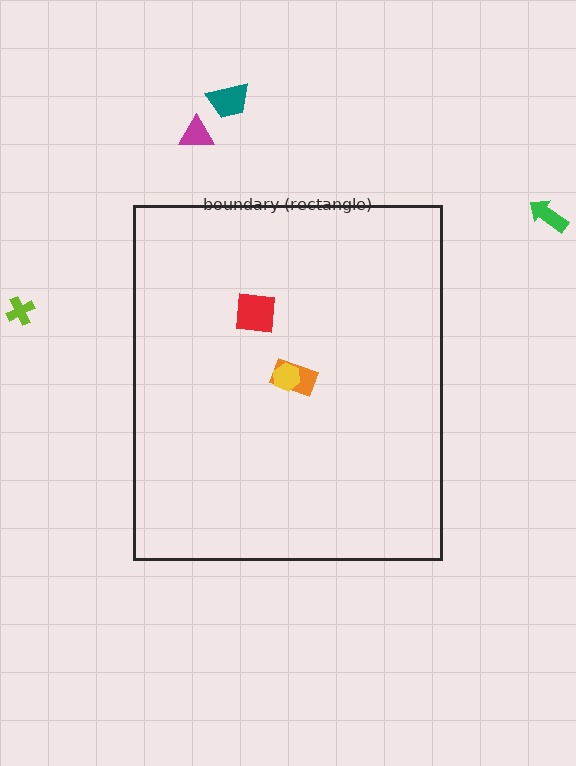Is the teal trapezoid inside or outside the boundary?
Outside.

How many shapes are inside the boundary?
3 inside, 4 outside.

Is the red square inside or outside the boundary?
Inside.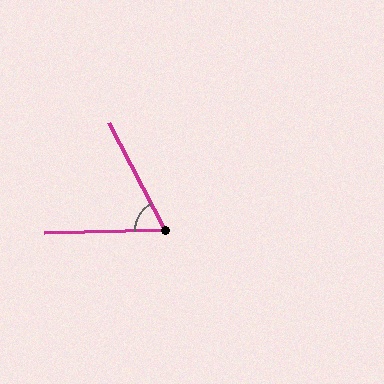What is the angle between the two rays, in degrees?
Approximately 64 degrees.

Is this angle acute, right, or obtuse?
It is acute.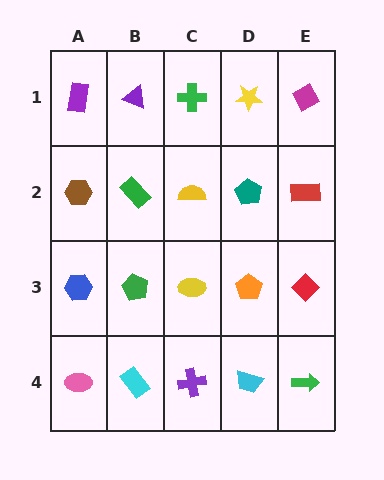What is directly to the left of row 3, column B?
A blue hexagon.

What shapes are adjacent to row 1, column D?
A teal pentagon (row 2, column D), a green cross (row 1, column C), a magenta diamond (row 1, column E).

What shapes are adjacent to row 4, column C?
A yellow ellipse (row 3, column C), a cyan rectangle (row 4, column B), a cyan trapezoid (row 4, column D).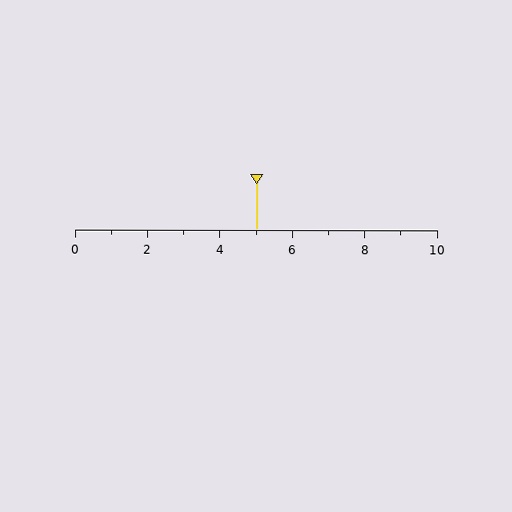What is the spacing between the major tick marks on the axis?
The major ticks are spaced 2 apart.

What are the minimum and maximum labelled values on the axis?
The axis runs from 0 to 10.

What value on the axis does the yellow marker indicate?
The marker indicates approximately 5.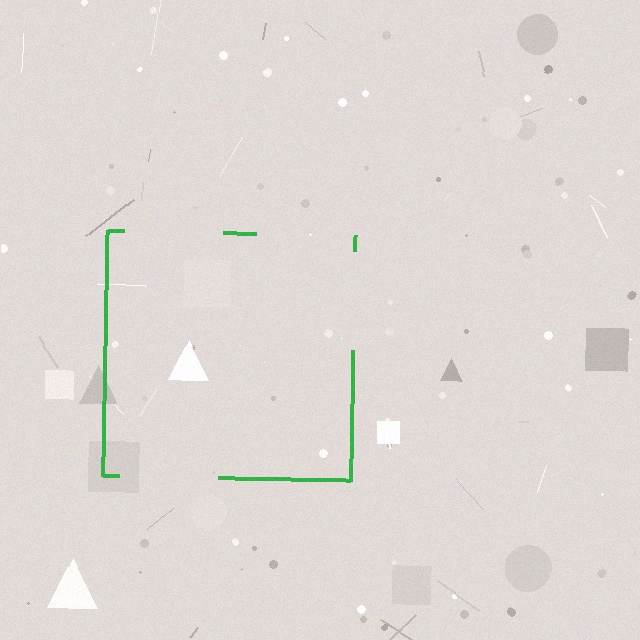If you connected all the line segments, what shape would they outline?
They would outline a square.